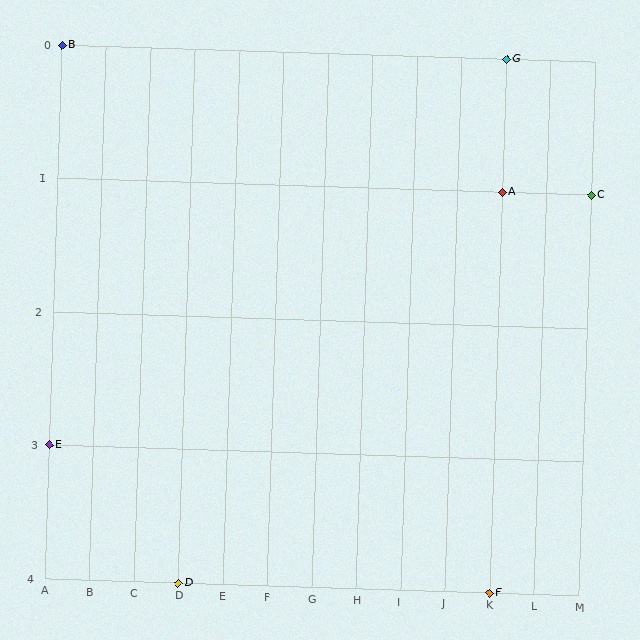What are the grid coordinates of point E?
Point E is at grid coordinates (A, 3).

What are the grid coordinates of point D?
Point D is at grid coordinates (D, 4).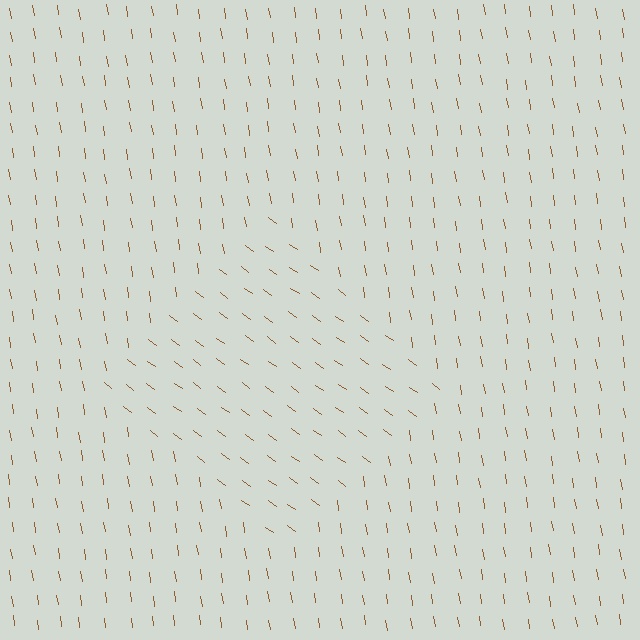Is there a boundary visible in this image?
Yes, there is a texture boundary formed by a change in line orientation.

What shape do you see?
I see a diamond.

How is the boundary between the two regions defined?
The boundary is defined purely by a change in line orientation (approximately 45 degrees difference). All lines are the same color and thickness.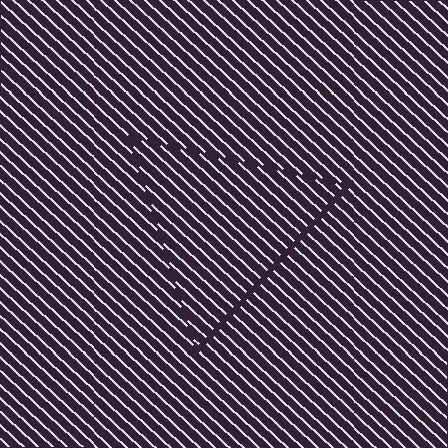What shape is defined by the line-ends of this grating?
An illusory triangle. The interior of the shape contains the same grating, shifted by half a period — the contour is defined by the phase discontinuity where line-ends from the inner and outer gratings abut.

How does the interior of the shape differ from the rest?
The interior of the shape contains the same grating, shifted by half a period — the contour is defined by the phase discontinuity where line-ends from the inner and outer gratings abut.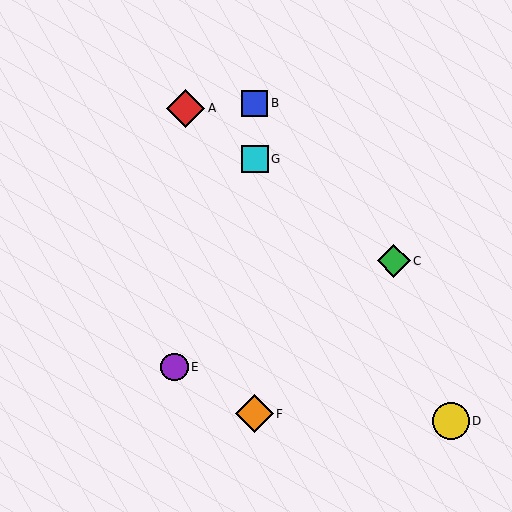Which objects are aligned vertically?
Objects B, F, G are aligned vertically.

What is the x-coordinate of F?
Object F is at x≈255.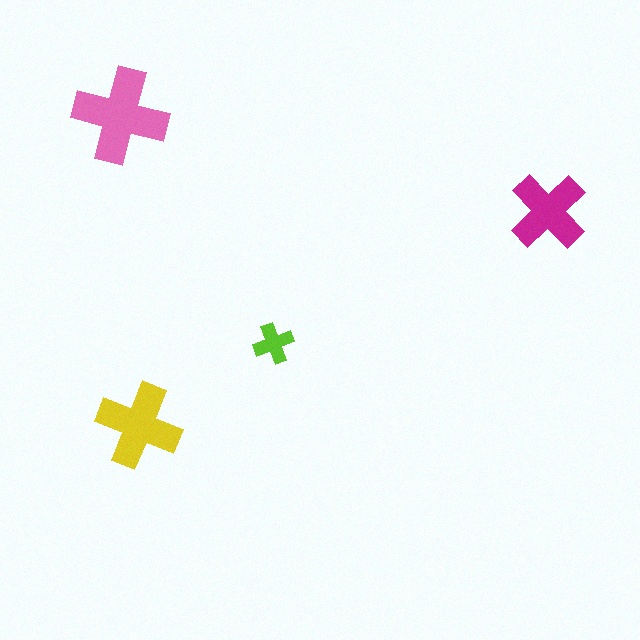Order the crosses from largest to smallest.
the pink one, the yellow one, the magenta one, the lime one.